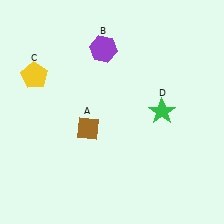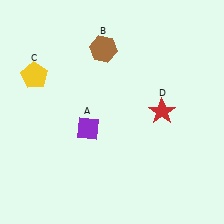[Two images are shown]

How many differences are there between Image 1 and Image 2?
There are 3 differences between the two images.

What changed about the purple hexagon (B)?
In Image 1, B is purple. In Image 2, it changed to brown.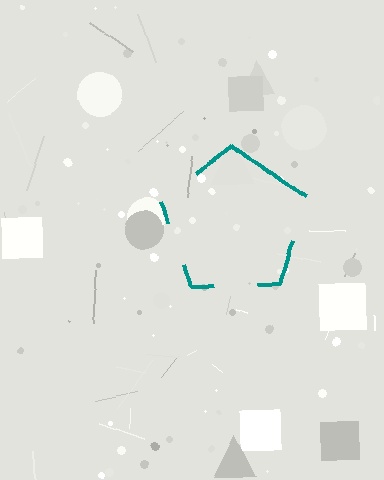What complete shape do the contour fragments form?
The contour fragments form a pentagon.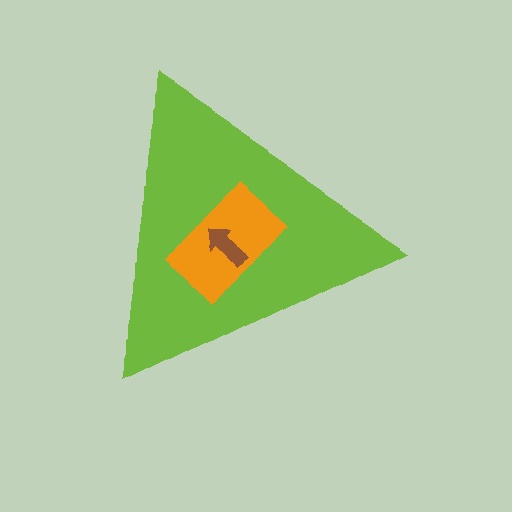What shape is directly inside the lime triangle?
The orange rectangle.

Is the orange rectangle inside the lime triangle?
Yes.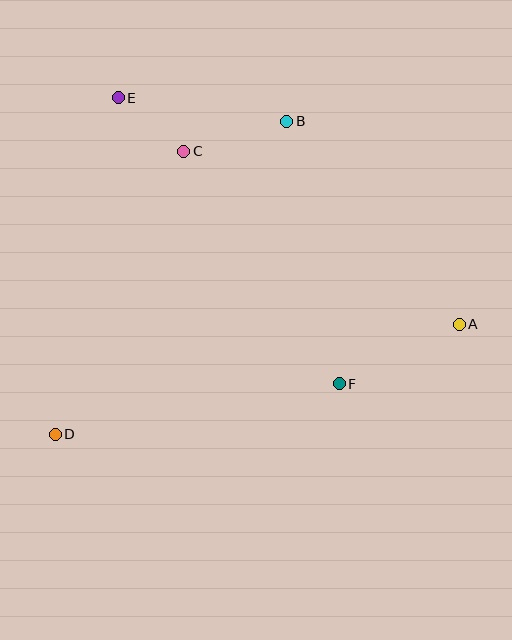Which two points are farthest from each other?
Points A and D are farthest from each other.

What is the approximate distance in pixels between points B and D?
The distance between B and D is approximately 390 pixels.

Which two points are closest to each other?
Points C and E are closest to each other.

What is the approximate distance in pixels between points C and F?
The distance between C and F is approximately 279 pixels.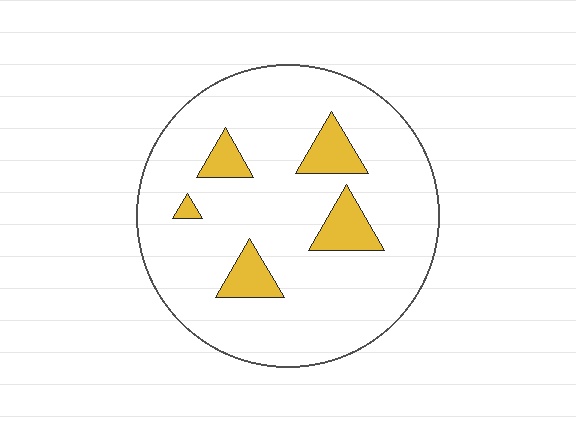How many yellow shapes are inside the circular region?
5.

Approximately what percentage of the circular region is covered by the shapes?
Approximately 10%.